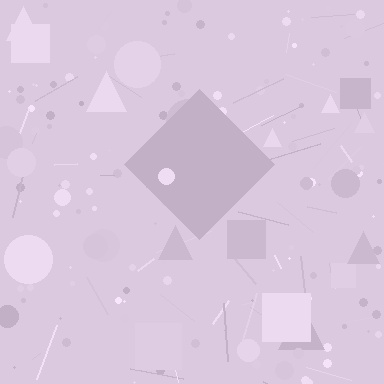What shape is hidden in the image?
A diamond is hidden in the image.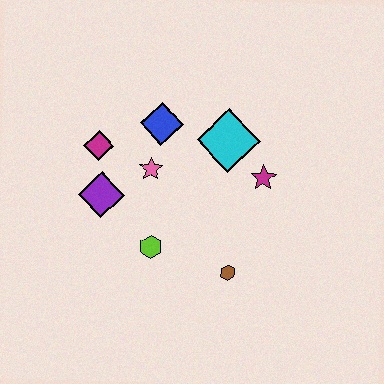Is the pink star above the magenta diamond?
No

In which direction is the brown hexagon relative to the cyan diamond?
The brown hexagon is below the cyan diamond.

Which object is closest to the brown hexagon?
The lime hexagon is closest to the brown hexagon.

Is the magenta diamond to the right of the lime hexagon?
No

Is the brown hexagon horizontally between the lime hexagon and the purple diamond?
No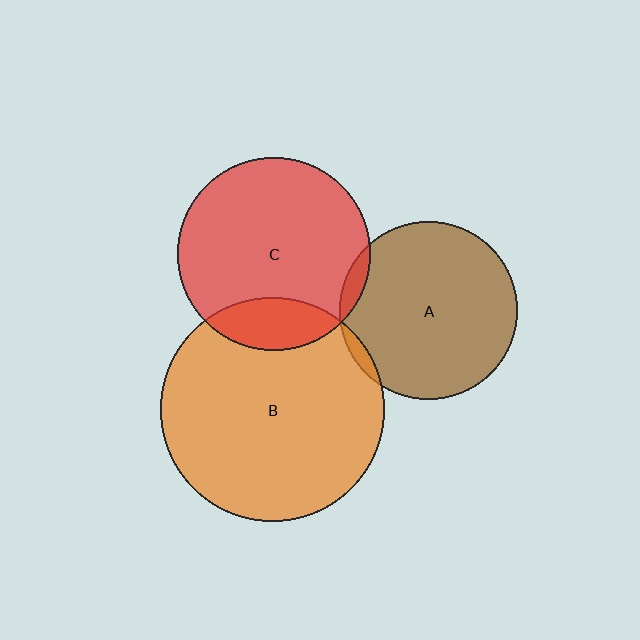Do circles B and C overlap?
Yes.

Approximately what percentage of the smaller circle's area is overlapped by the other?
Approximately 15%.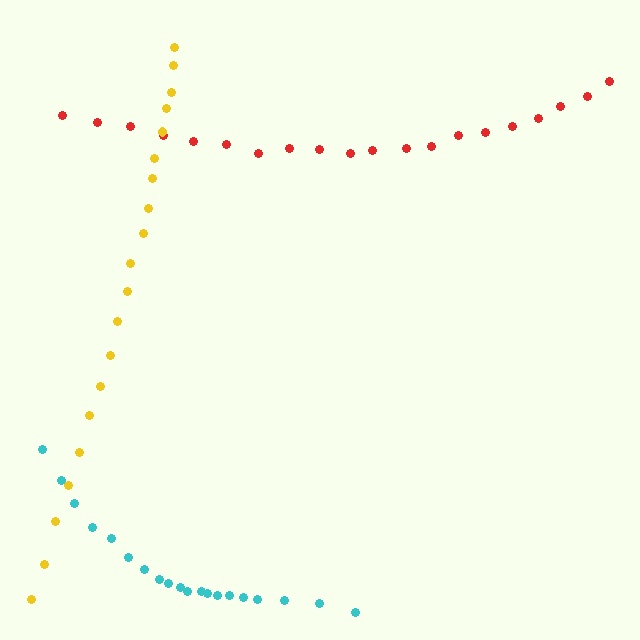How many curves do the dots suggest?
There are 3 distinct paths.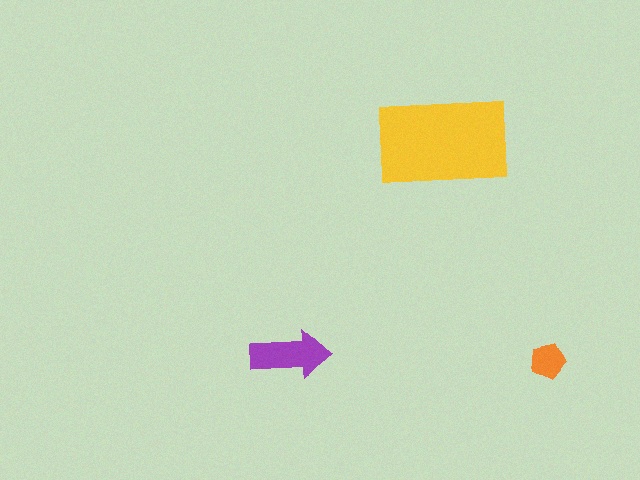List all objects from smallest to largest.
The orange pentagon, the purple arrow, the yellow rectangle.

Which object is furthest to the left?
The purple arrow is leftmost.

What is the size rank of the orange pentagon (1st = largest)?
3rd.